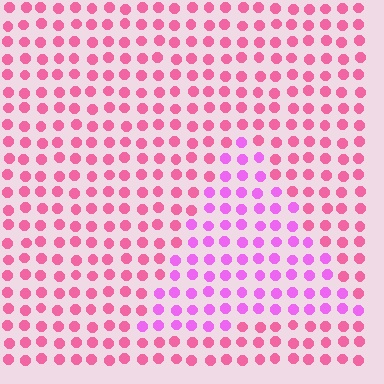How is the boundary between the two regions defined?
The boundary is defined purely by a slight shift in hue (about 36 degrees). Spacing, size, and orientation are identical on both sides.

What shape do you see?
I see a triangle.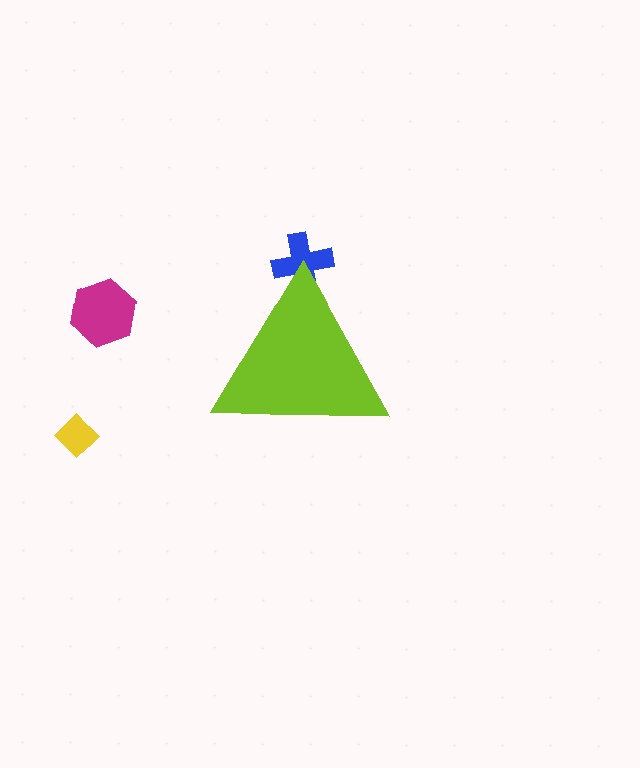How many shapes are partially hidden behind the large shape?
1 shape is partially hidden.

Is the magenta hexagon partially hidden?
No, the magenta hexagon is fully visible.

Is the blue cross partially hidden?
Yes, the blue cross is partially hidden behind the lime triangle.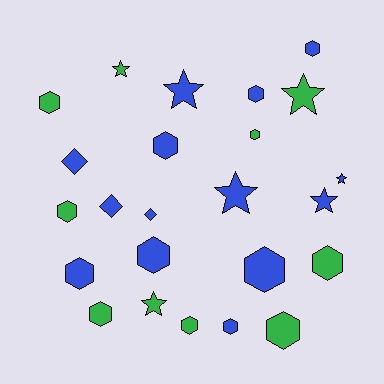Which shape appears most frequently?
Hexagon, with 14 objects.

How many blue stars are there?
There are 4 blue stars.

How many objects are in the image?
There are 24 objects.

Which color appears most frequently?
Blue, with 14 objects.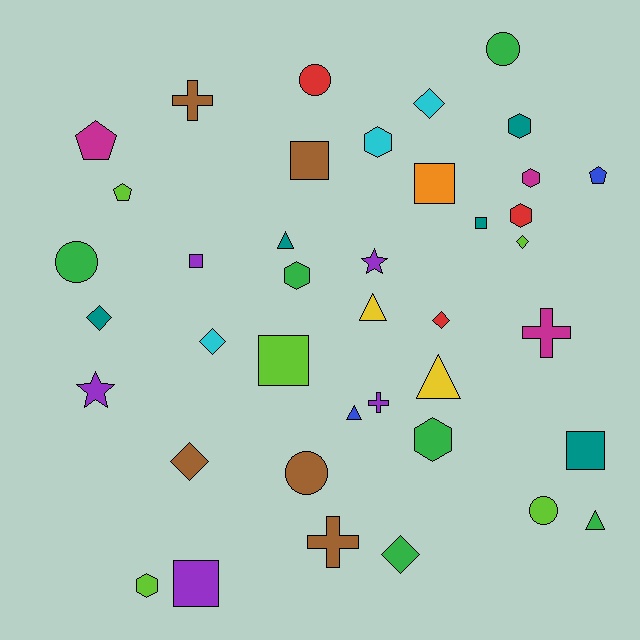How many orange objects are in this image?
There is 1 orange object.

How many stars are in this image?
There are 2 stars.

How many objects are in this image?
There are 40 objects.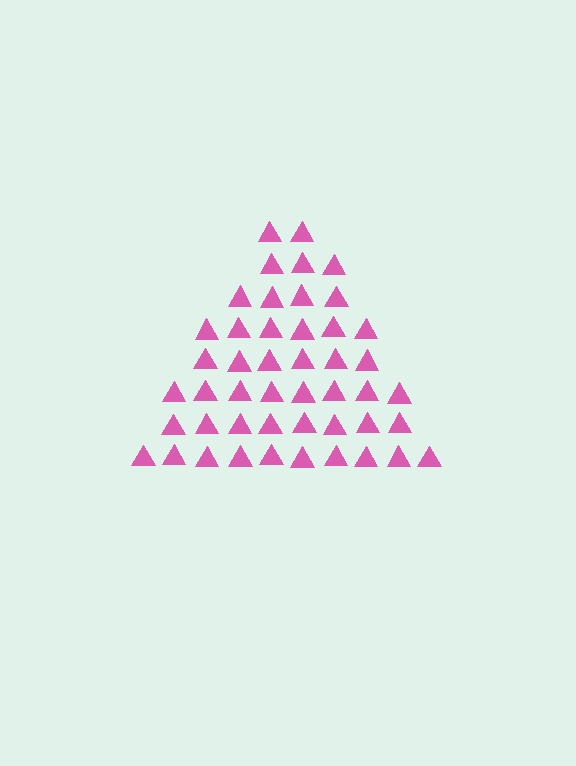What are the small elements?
The small elements are triangles.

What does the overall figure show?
The overall figure shows a triangle.